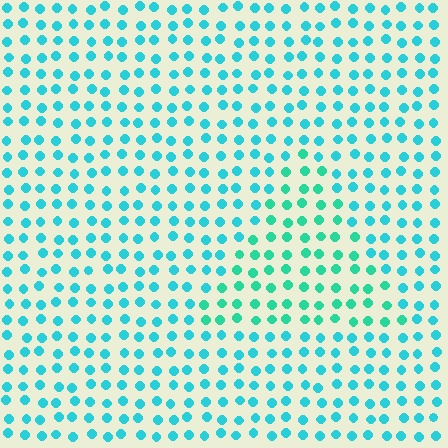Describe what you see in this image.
The image is filled with small cyan elements in a uniform arrangement. A triangle-shaped region is visible where the elements are tinted to a slightly different hue, forming a subtle color boundary.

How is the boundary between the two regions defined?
The boundary is defined purely by a slight shift in hue (about 24 degrees). Spacing, size, and orientation are identical on both sides.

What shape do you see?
I see a triangle.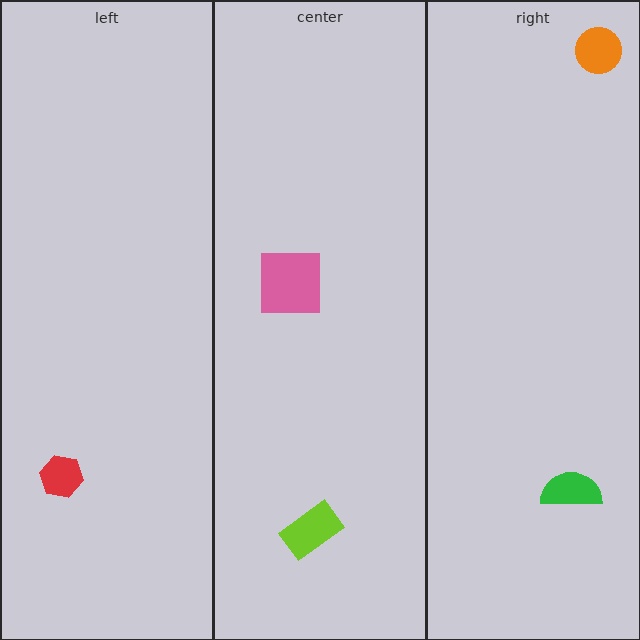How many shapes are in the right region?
2.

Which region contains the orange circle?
The right region.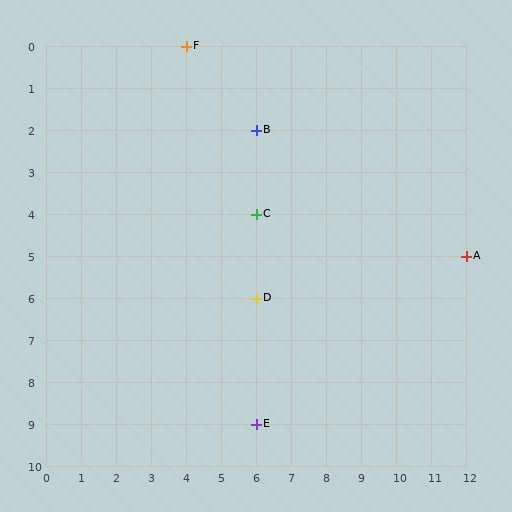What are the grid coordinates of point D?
Point D is at grid coordinates (6, 6).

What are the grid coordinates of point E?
Point E is at grid coordinates (6, 9).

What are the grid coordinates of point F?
Point F is at grid coordinates (4, 0).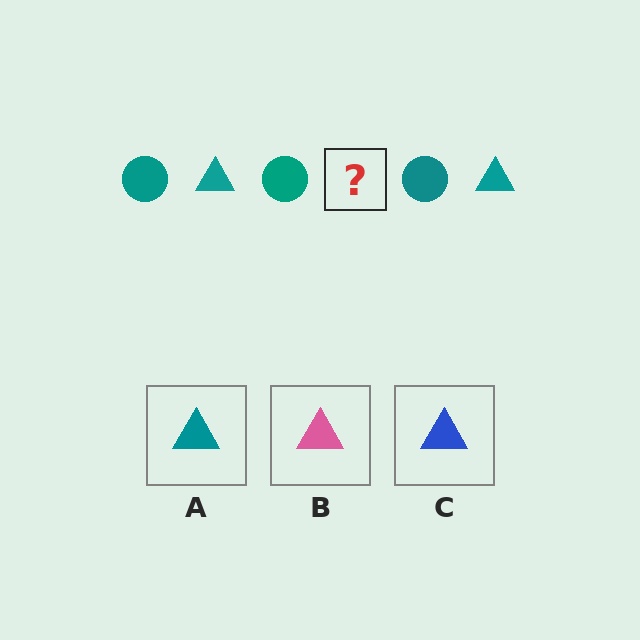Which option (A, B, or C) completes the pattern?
A.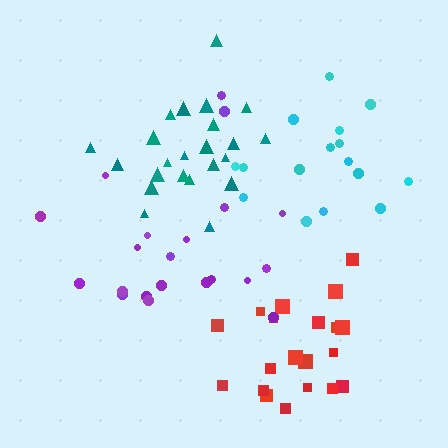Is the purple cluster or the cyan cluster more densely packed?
Cyan.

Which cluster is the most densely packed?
Teal.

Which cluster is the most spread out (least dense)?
Purple.